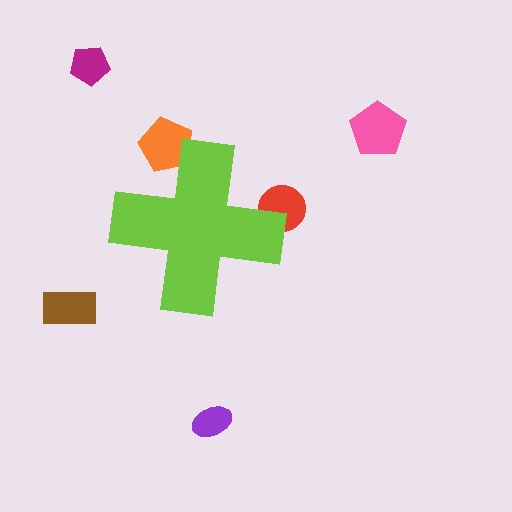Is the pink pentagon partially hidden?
No, the pink pentagon is fully visible.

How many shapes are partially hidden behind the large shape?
2 shapes are partially hidden.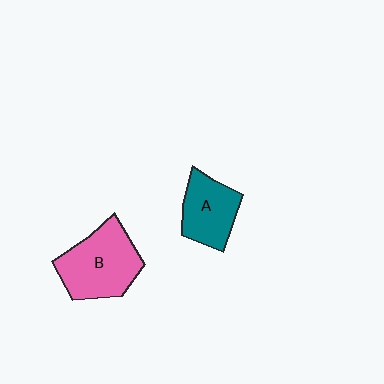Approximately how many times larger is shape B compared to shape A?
Approximately 1.4 times.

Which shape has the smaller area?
Shape A (teal).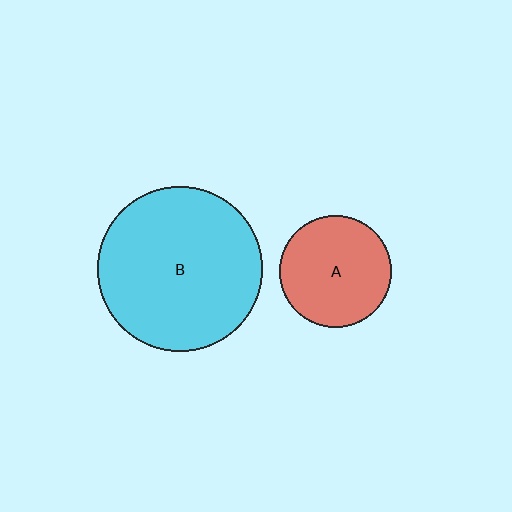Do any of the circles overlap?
No, none of the circles overlap.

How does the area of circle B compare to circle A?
Approximately 2.2 times.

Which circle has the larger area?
Circle B (cyan).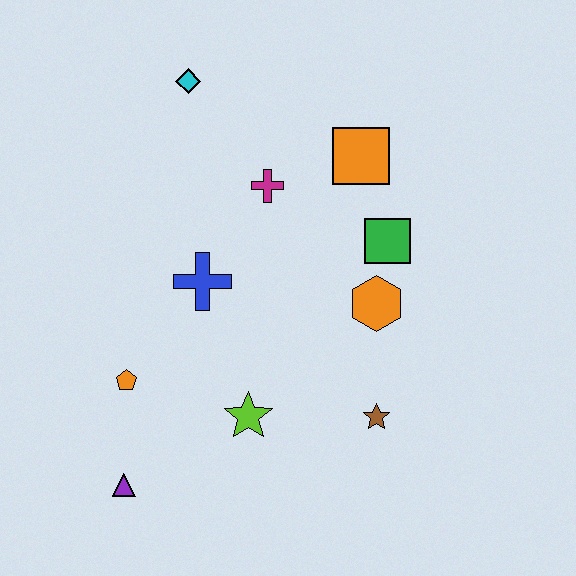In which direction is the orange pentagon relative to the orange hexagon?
The orange pentagon is to the left of the orange hexagon.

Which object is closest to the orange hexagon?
The green square is closest to the orange hexagon.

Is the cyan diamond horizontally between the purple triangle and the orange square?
Yes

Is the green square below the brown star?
No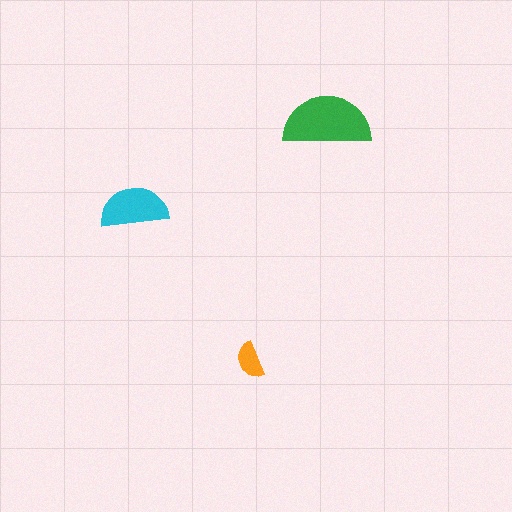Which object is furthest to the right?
The green semicircle is rightmost.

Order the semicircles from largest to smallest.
the green one, the cyan one, the orange one.